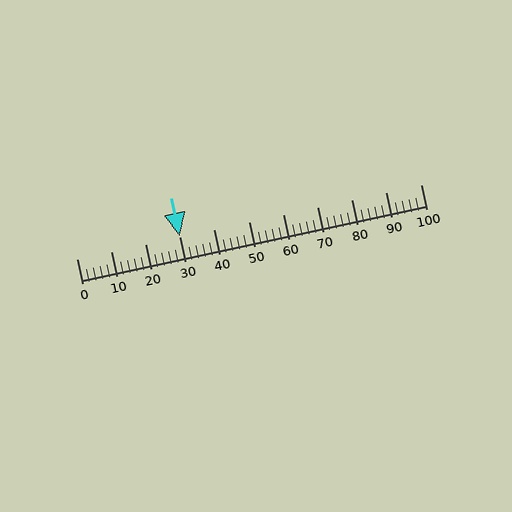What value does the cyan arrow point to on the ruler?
The cyan arrow points to approximately 30.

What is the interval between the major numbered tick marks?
The major tick marks are spaced 10 units apart.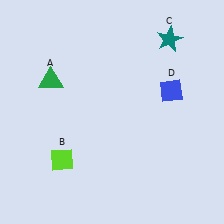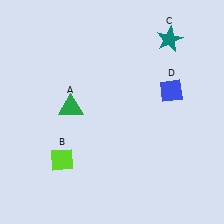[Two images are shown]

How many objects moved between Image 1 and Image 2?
1 object moved between the two images.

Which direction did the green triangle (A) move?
The green triangle (A) moved down.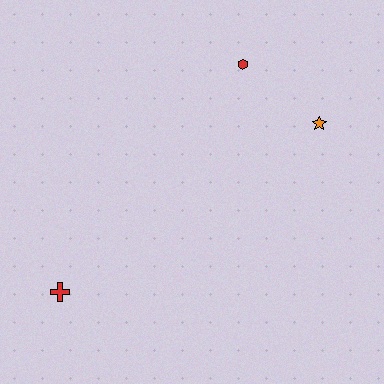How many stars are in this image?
There is 1 star.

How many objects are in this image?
There are 3 objects.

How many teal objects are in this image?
There are no teal objects.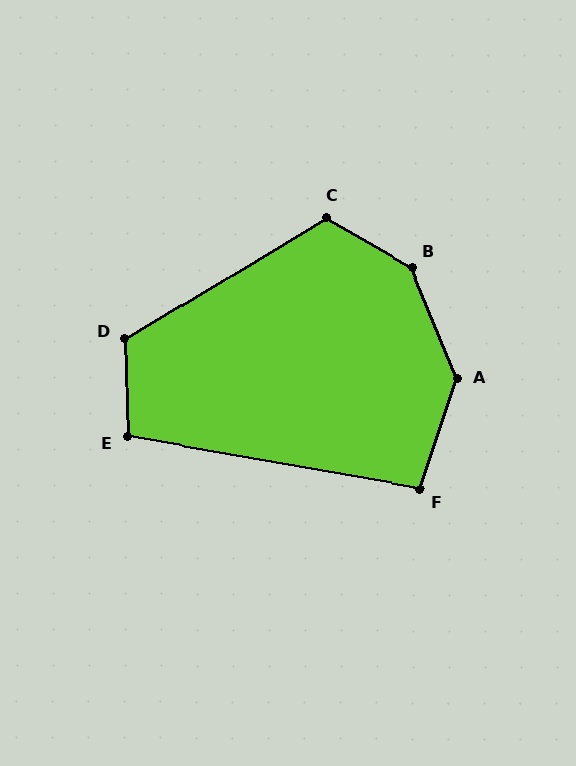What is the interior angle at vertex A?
Approximately 139 degrees (obtuse).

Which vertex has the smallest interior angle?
F, at approximately 99 degrees.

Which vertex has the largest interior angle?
B, at approximately 142 degrees.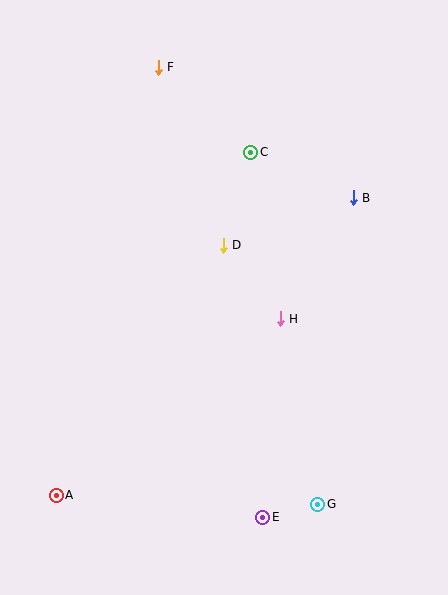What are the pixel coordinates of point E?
Point E is at (263, 517).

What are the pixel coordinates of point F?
Point F is at (158, 67).